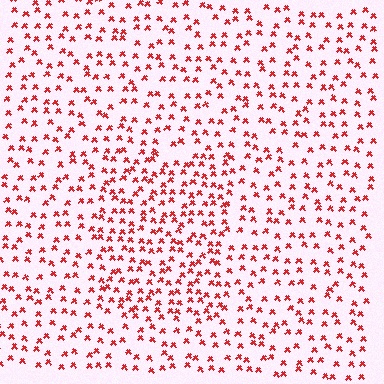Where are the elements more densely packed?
The elements are more densely packed inside the rectangle boundary.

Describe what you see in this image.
The image contains small red elements arranged at two different densities. A rectangle-shaped region is visible where the elements are more densely packed than the surrounding area.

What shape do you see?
I see a rectangle.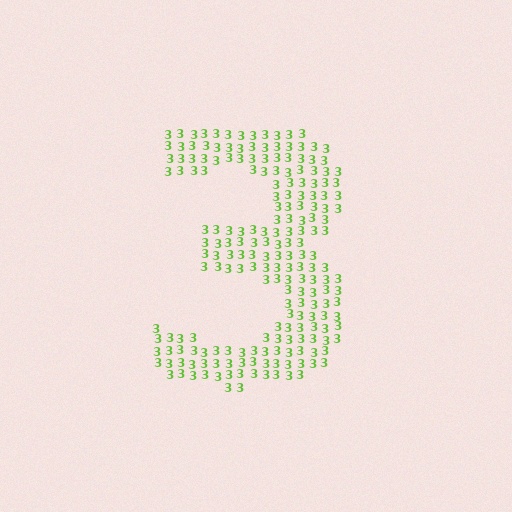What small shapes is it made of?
It is made of small digit 3's.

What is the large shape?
The large shape is the digit 3.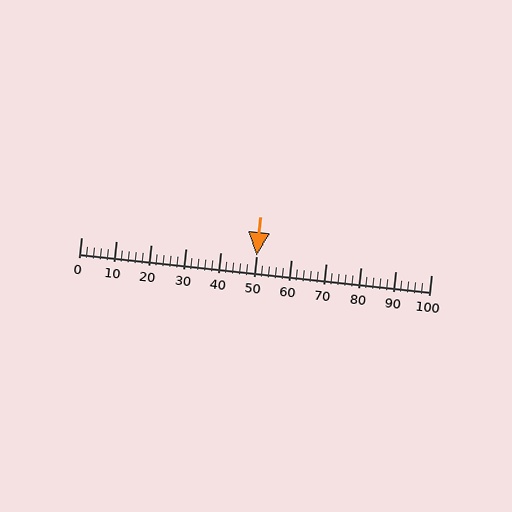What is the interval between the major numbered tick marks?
The major tick marks are spaced 10 units apart.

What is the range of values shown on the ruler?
The ruler shows values from 0 to 100.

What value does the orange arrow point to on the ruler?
The orange arrow points to approximately 50.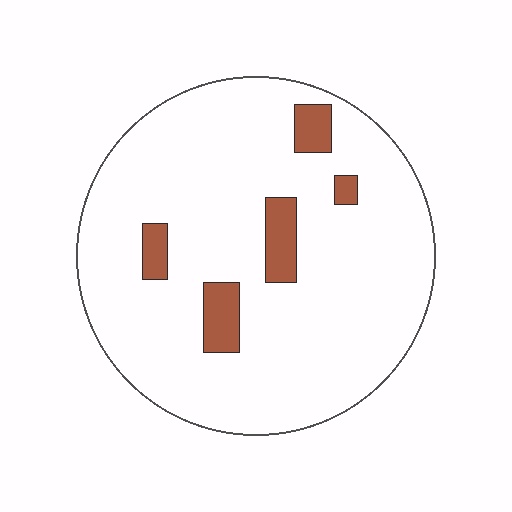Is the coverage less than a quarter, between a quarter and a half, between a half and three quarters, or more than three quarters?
Less than a quarter.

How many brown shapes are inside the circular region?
5.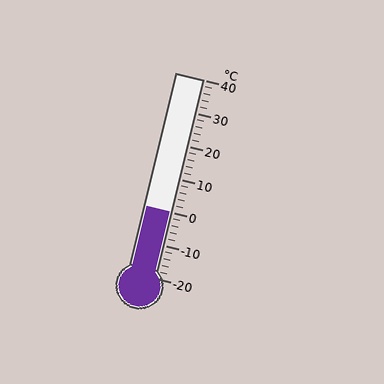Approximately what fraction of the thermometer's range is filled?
The thermometer is filled to approximately 35% of its range.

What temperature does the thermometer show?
The thermometer shows approximately 0°C.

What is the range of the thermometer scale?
The thermometer scale ranges from -20°C to 40°C.